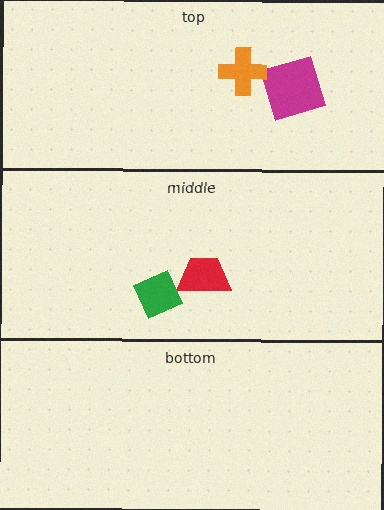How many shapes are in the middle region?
2.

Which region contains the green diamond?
The middle region.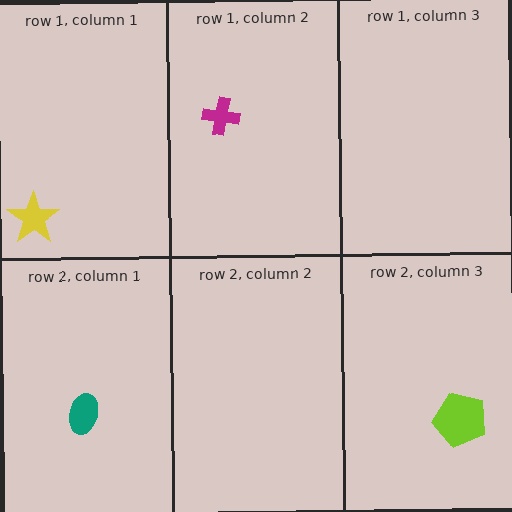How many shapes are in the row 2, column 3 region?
1.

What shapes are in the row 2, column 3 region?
The lime pentagon.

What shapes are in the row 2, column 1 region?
The teal ellipse.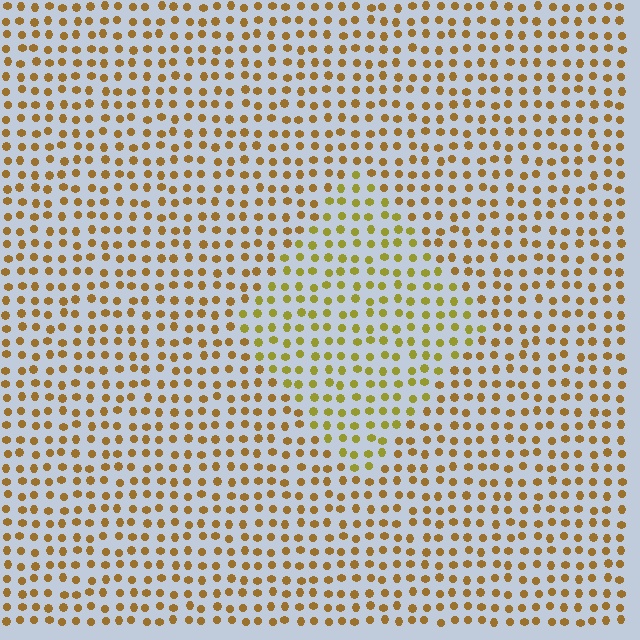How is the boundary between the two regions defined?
The boundary is defined purely by a slight shift in hue (about 25 degrees). Spacing, size, and orientation are identical on both sides.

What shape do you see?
I see a diamond.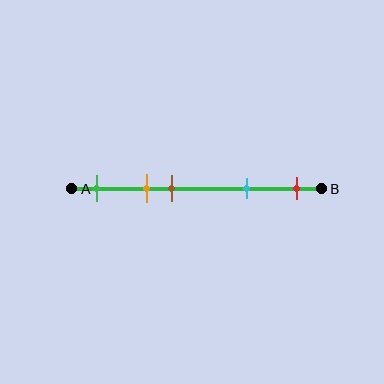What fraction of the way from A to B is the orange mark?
The orange mark is approximately 30% (0.3) of the way from A to B.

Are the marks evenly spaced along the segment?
No, the marks are not evenly spaced.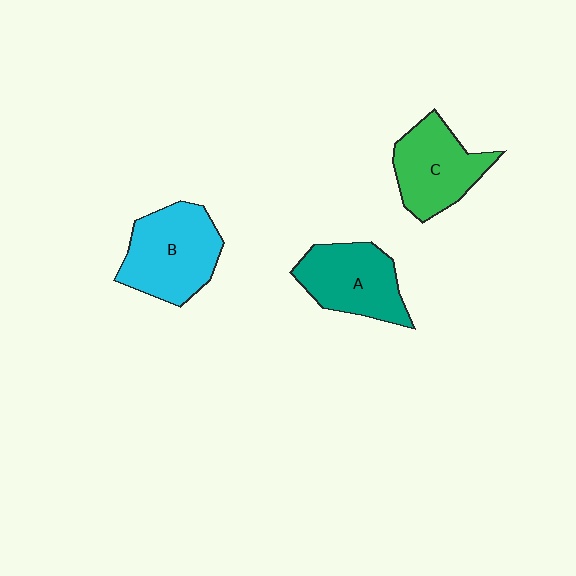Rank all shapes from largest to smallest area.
From largest to smallest: B (cyan), A (teal), C (green).